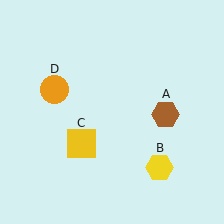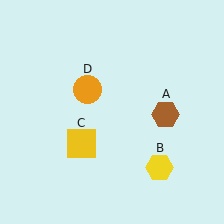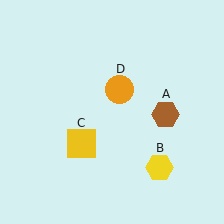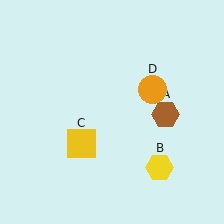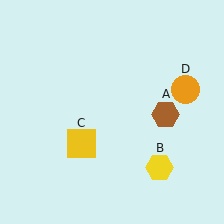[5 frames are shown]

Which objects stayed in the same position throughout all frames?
Brown hexagon (object A) and yellow hexagon (object B) and yellow square (object C) remained stationary.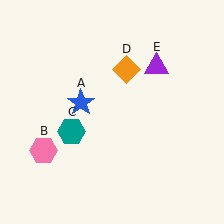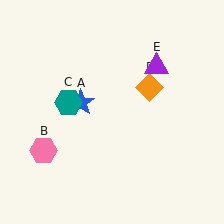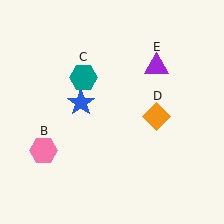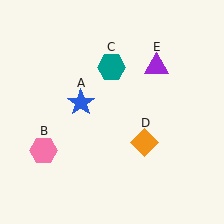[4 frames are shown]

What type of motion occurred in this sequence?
The teal hexagon (object C), orange diamond (object D) rotated clockwise around the center of the scene.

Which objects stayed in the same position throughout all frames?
Blue star (object A) and pink hexagon (object B) and purple triangle (object E) remained stationary.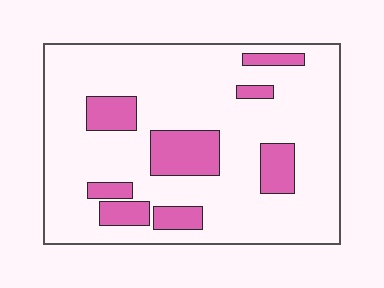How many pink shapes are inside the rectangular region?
8.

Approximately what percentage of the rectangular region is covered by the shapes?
Approximately 20%.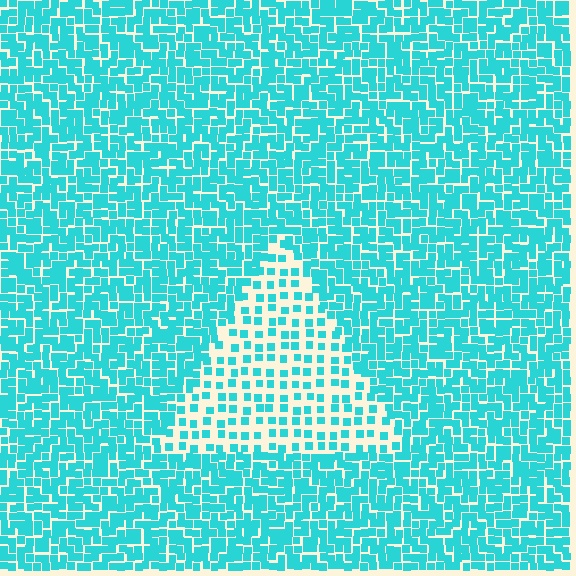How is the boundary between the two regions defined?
The boundary is defined by a change in element density (approximately 2.3x ratio). All elements are the same color, size, and shape.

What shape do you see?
I see a triangle.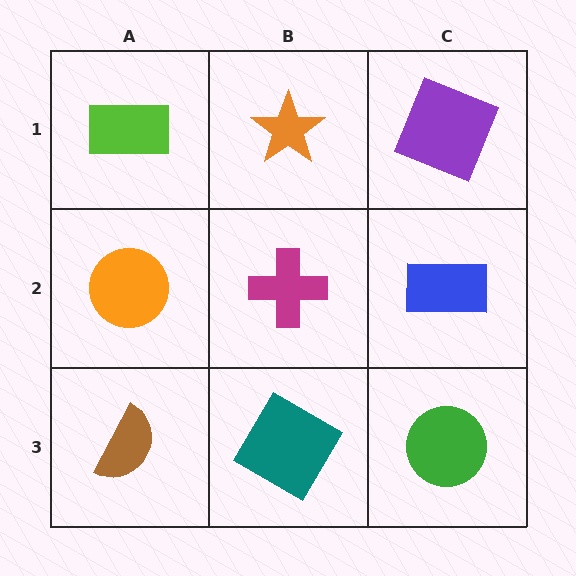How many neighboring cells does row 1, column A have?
2.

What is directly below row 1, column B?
A magenta cross.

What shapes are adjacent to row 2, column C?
A purple square (row 1, column C), a green circle (row 3, column C), a magenta cross (row 2, column B).